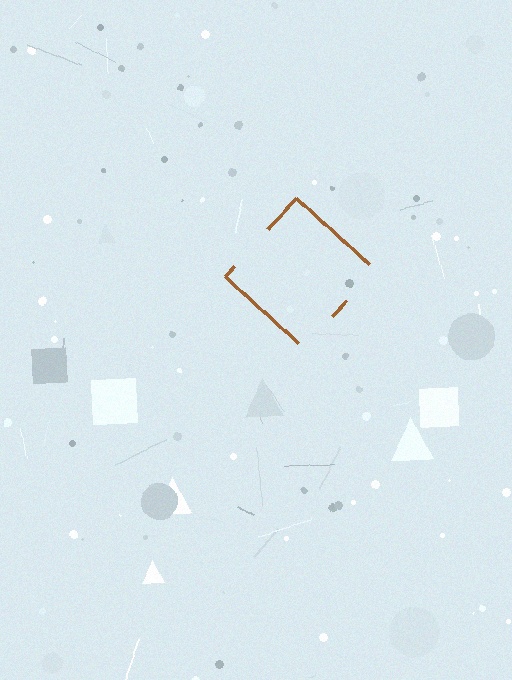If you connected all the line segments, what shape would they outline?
They would outline a diamond.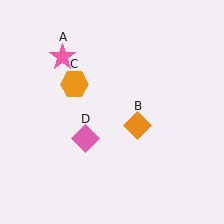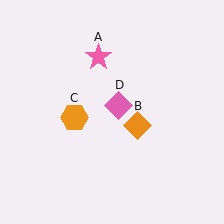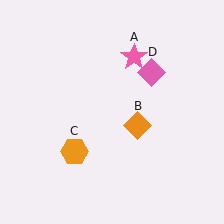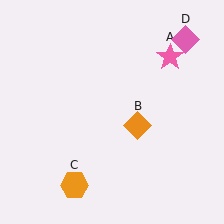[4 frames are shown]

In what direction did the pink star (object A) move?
The pink star (object A) moved right.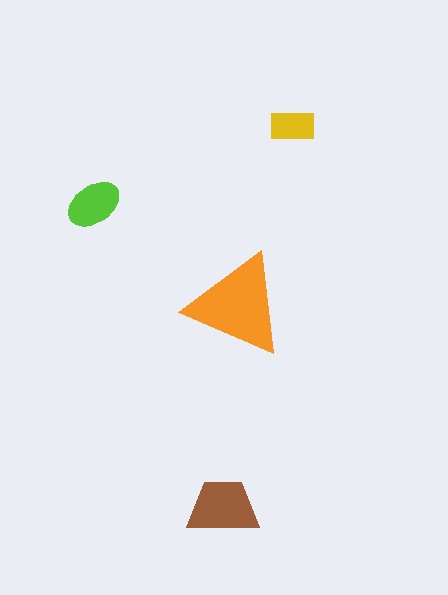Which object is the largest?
The orange triangle.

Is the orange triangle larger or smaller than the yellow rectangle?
Larger.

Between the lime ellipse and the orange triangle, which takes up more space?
The orange triangle.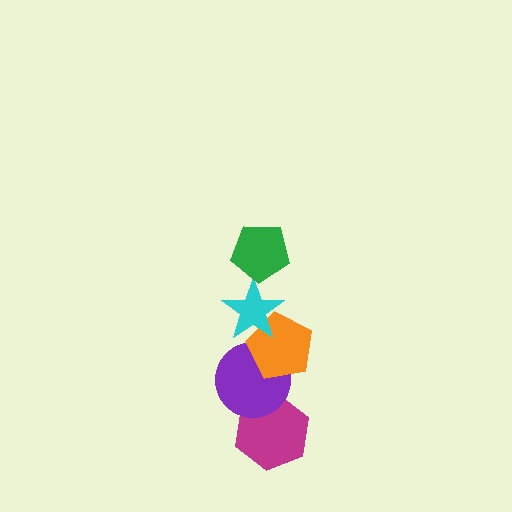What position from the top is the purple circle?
The purple circle is 4th from the top.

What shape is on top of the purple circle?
The orange pentagon is on top of the purple circle.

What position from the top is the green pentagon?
The green pentagon is 1st from the top.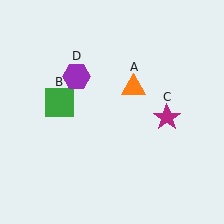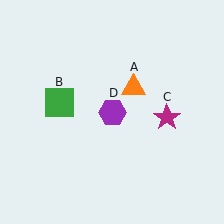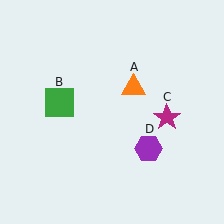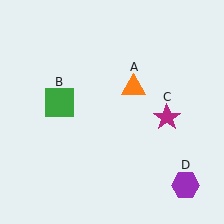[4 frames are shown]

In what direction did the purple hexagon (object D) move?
The purple hexagon (object D) moved down and to the right.